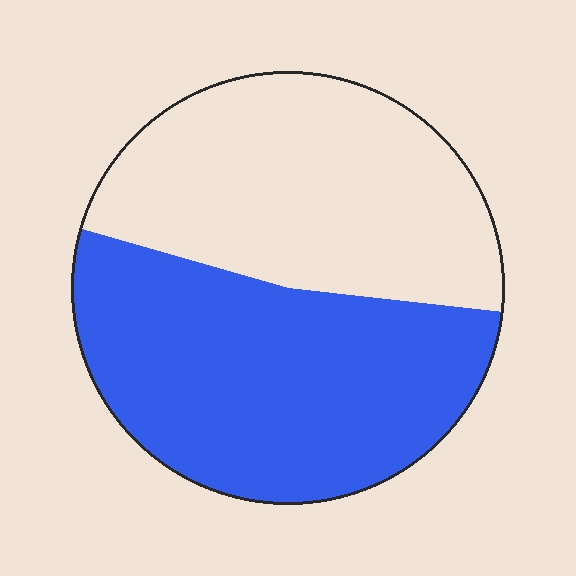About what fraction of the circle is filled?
About one half (1/2).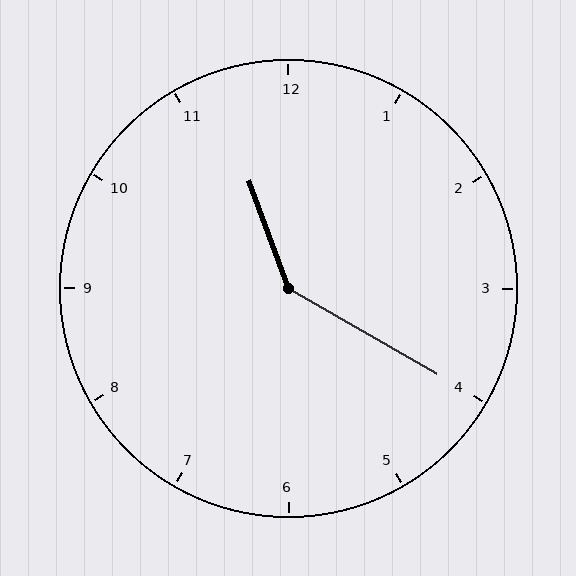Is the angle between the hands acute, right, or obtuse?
It is obtuse.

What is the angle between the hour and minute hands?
Approximately 140 degrees.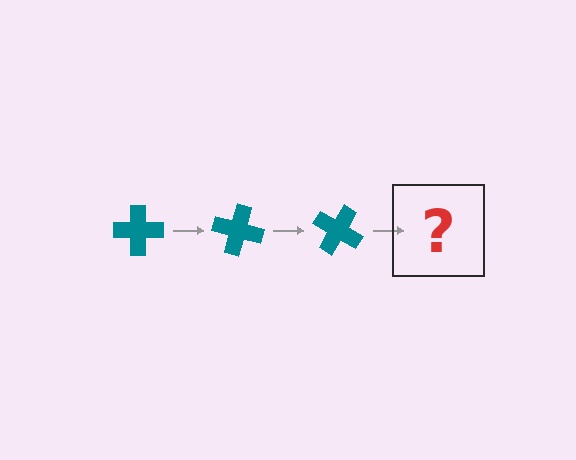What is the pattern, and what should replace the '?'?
The pattern is that the cross rotates 15 degrees each step. The '?' should be a teal cross rotated 45 degrees.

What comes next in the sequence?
The next element should be a teal cross rotated 45 degrees.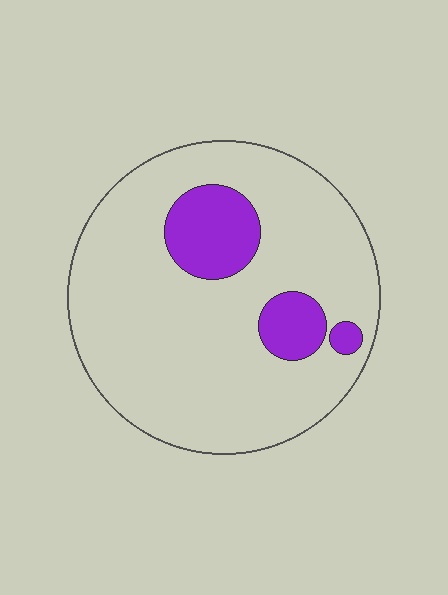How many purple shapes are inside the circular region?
3.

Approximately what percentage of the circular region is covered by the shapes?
Approximately 15%.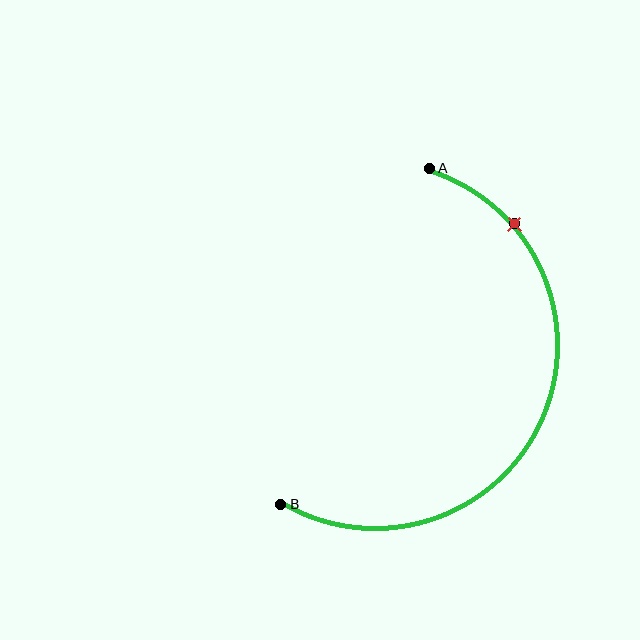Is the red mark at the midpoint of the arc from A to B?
No. The red mark lies on the arc but is closer to endpoint A. The arc midpoint would be at the point on the curve equidistant along the arc from both A and B.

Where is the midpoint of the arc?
The arc midpoint is the point on the curve farthest from the straight line joining A and B. It sits to the right of that line.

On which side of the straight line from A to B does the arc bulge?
The arc bulges to the right of the straight line connecting A and B.